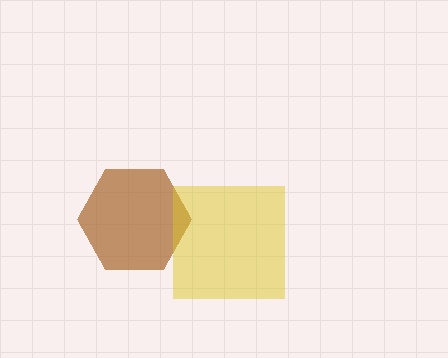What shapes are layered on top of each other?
The layered shapes are: a brown hexagon, a yellow square.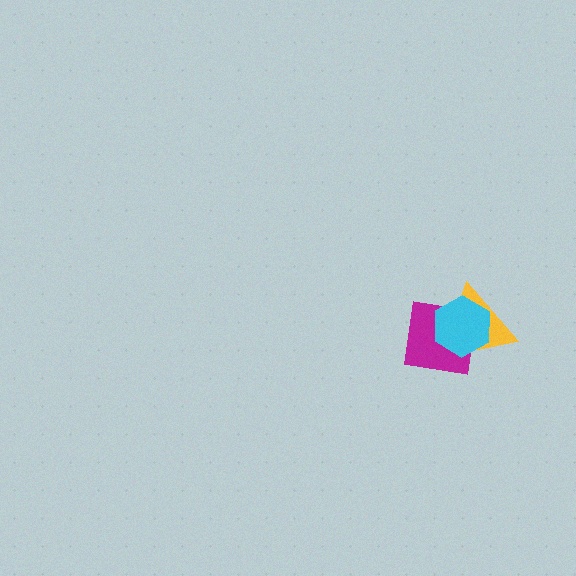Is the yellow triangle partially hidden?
Yes, it is partially covered by another shape.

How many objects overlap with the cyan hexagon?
2 objects overlap with the cyan hexagon.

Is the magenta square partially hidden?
Yes, it is partially covered by another shape.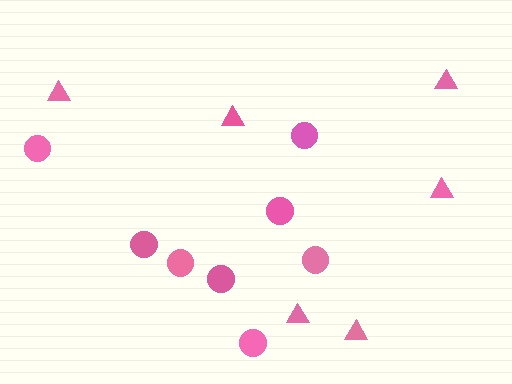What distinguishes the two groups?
There are 2 groups: one group of triangles (6) and one group of circles (8).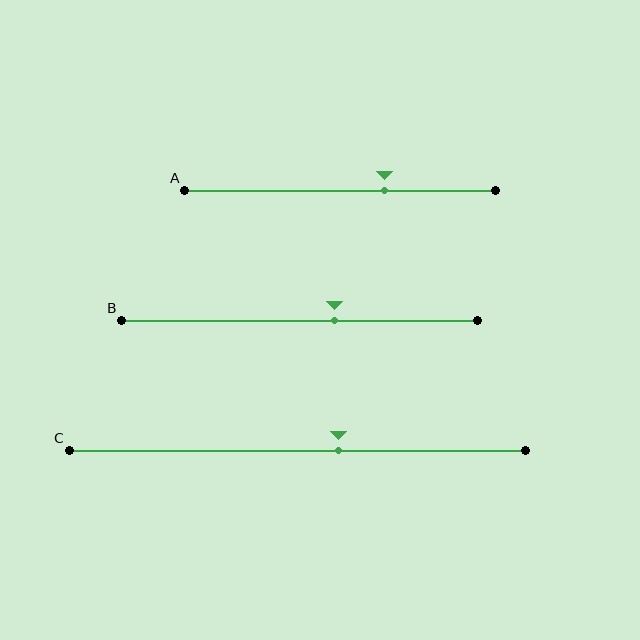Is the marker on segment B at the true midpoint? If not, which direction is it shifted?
No, the marker on segment B is shifted to the right by about 10% of the segment length.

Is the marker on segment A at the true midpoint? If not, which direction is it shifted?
No, the marker on segment A is shifted to the right by about 14% of the segment length.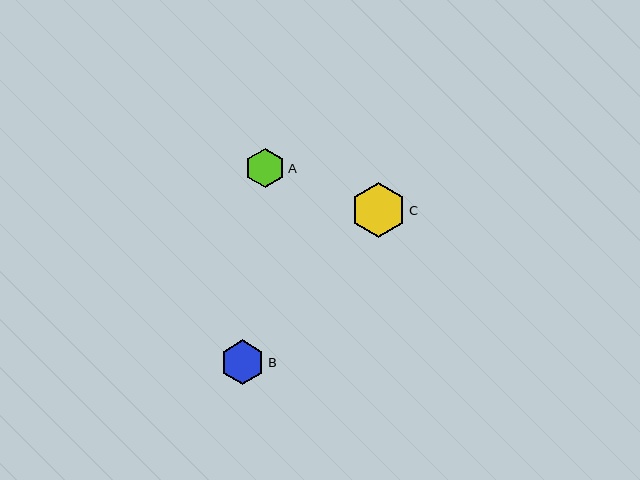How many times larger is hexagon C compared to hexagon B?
Hexagon C is approximately 1.2 times the size of hexagon B.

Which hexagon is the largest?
Hexagon C is the largest with a size of approximately 55 pixels.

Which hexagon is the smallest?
Hexagon A is the smallest with a size of approximately 39 pixels.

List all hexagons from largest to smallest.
From largest to smallest: C, B, A.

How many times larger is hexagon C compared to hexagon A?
Hexagon C is approximately 1.4 times the size of hexagon A.